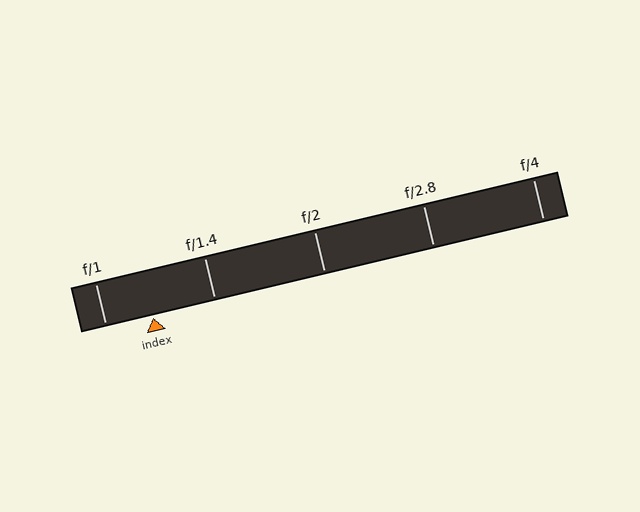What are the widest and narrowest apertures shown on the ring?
The widest aperture shown is f/1 and the narrowest is f/4.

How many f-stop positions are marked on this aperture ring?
There are 5 f-stop positions marked.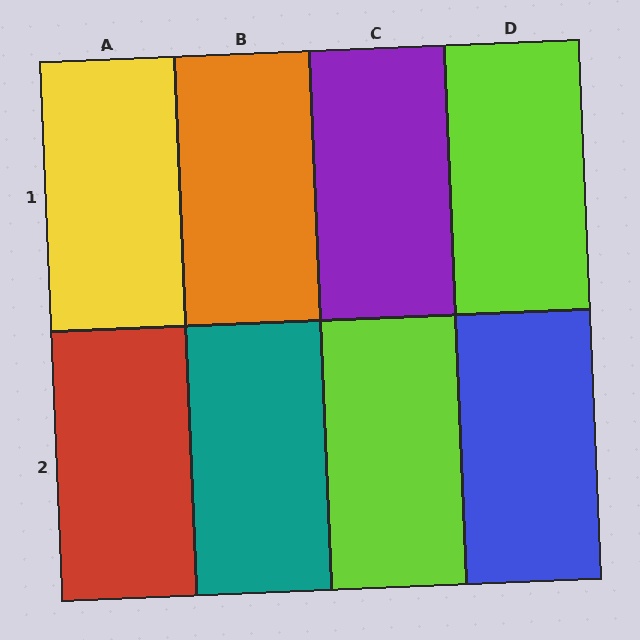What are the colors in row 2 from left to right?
Red, teal, lime, blue.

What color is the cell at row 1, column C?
Purple.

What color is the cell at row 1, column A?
Yellow.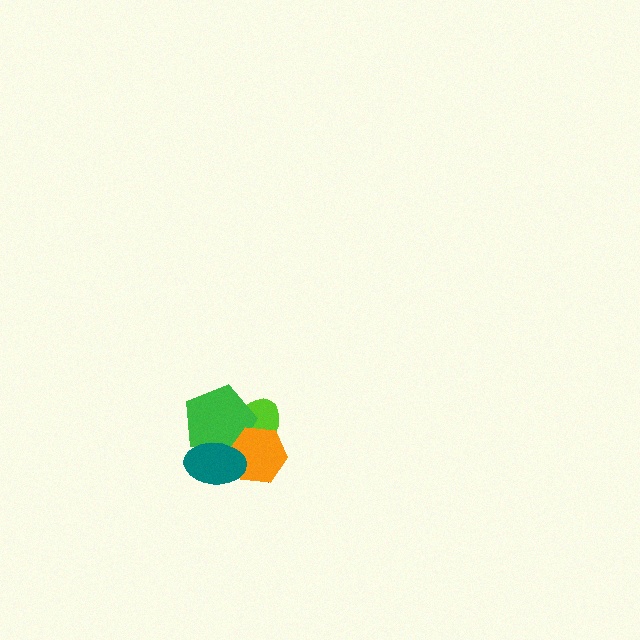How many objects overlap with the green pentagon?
4 objects overlap with the green pentagon.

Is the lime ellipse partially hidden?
Yes, it is partially covered by another shape.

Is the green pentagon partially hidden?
Yes, it is partially covered by another shape.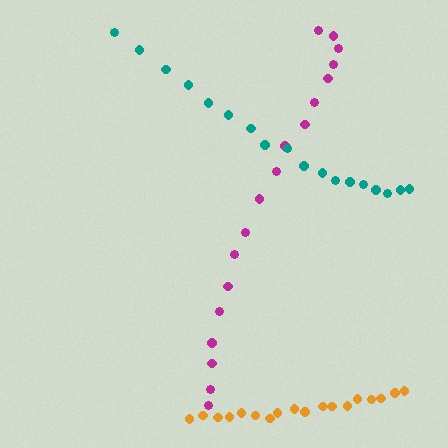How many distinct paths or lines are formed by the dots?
There are 3 distinct paths.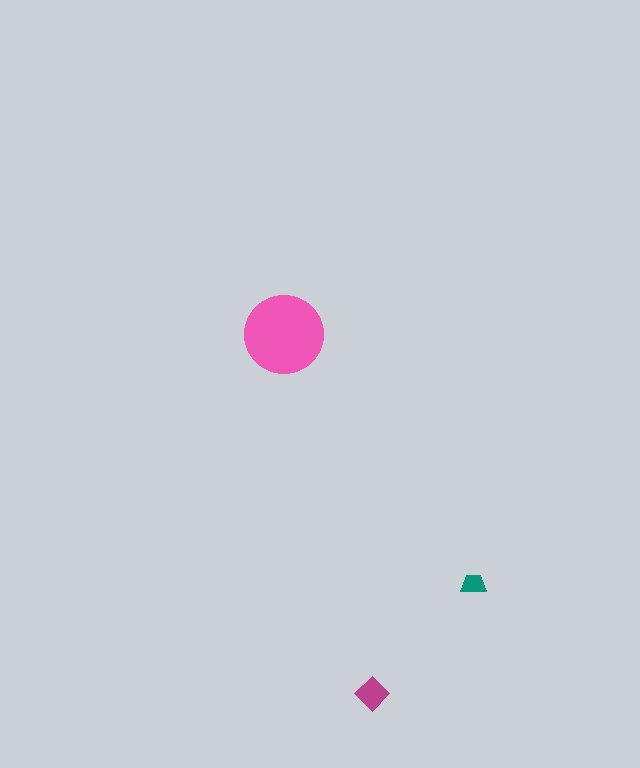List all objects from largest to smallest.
The pink circle, the magenta diamond, the teal trapezoid.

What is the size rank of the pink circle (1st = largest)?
1st.